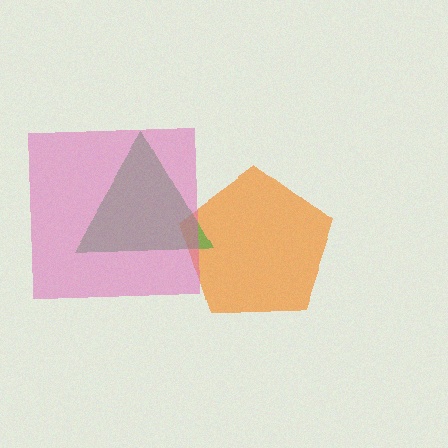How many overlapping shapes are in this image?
There are 3 overlapping shapes in the image.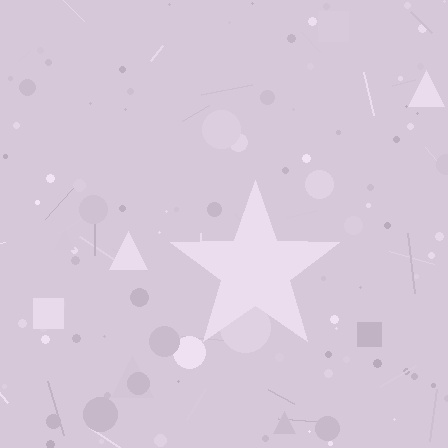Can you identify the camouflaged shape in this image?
The camouflaged shape is a star.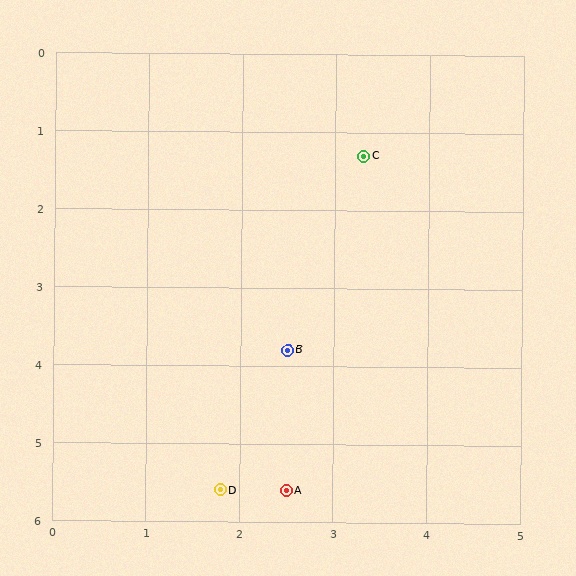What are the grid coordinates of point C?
Point C is at approximately (3.3, 1.3).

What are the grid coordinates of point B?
Point B is at approximately (2.5, 3.8).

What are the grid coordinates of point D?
Point D is at approximately (1.8, 5.6).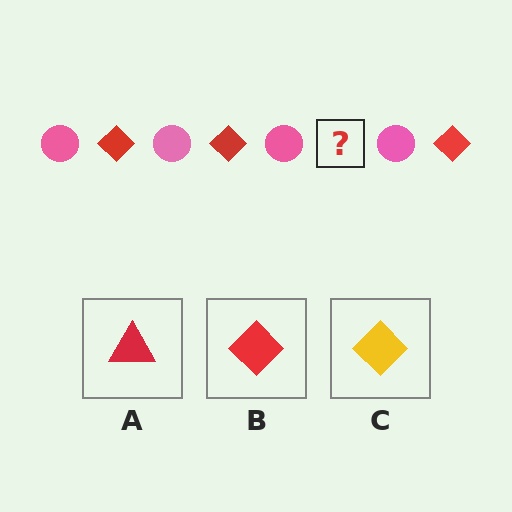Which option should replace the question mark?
Option B.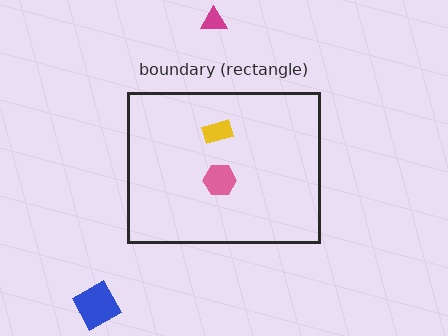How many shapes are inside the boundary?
2 inside, 2 outside.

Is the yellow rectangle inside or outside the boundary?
Inside.